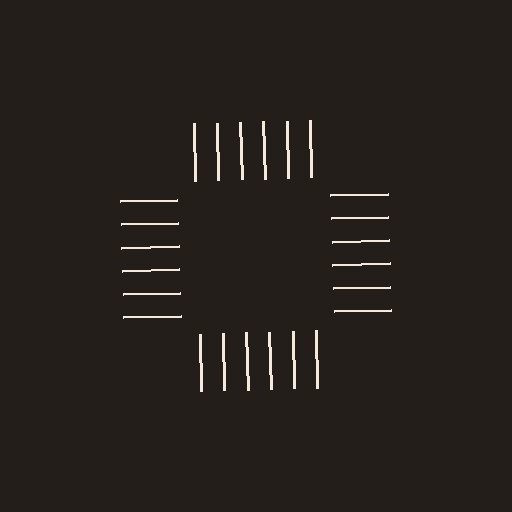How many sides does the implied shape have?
4 sides — the line-ends trace a square.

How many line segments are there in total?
24 — 6 along each of the 4 edges.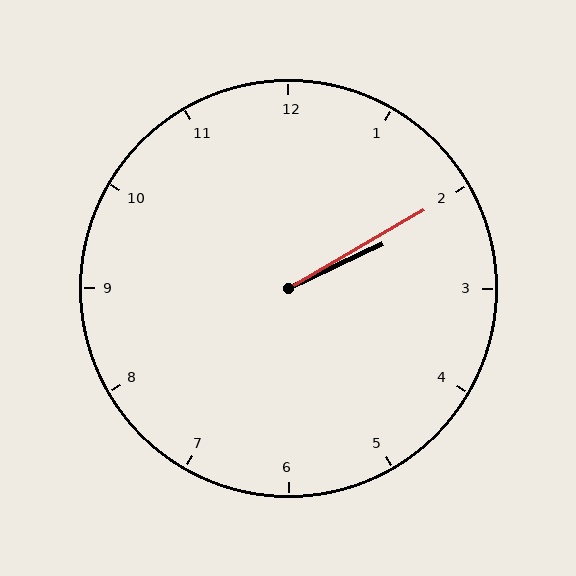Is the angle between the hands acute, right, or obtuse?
It is acute.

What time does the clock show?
2:10.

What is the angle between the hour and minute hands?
Approximately 5 degrees.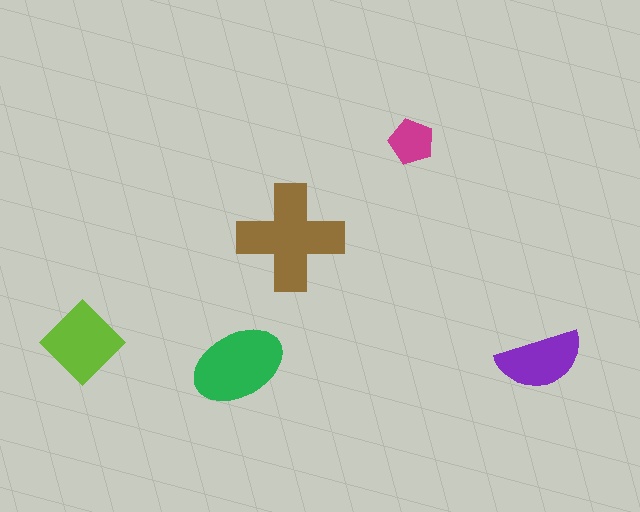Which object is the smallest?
The magenta pentagon.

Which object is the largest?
The brown cross.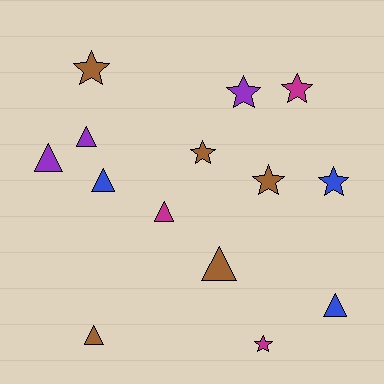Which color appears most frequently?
Brown, with 5 objects.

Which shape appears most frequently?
Triangle, with 7 objects.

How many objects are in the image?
There are 14 objects.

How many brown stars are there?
There are 3 brown stars.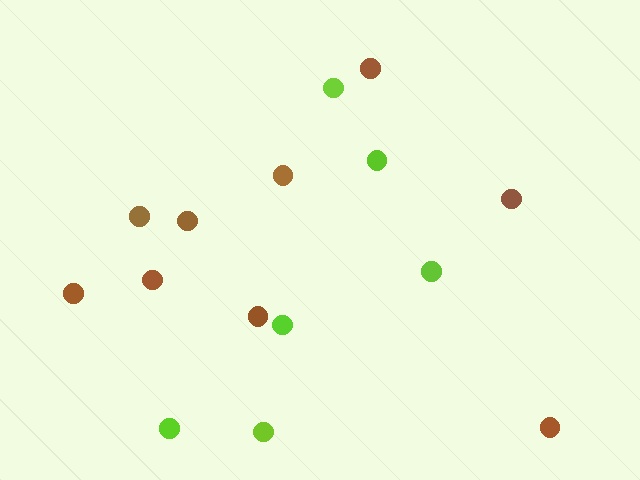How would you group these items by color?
There are 2 groups: one group of brown circles (9) and one group of lime circles (6).